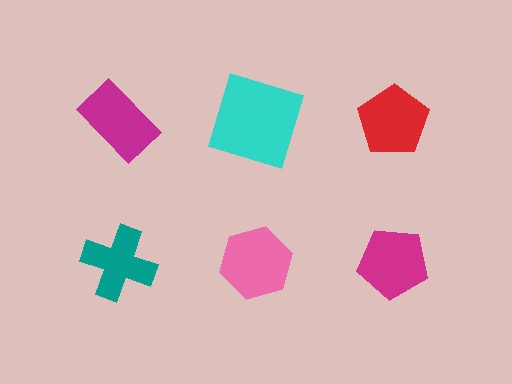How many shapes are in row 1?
3 shapes.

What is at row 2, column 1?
A teal cross.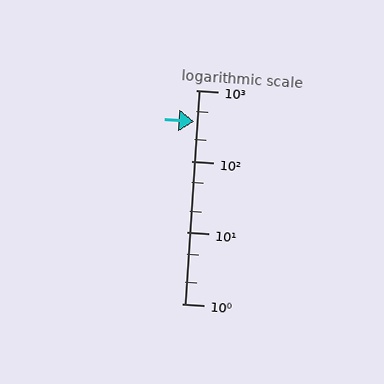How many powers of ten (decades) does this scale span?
The scale spans 3 decades, from 1 to 1000.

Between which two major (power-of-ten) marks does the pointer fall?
The pointer is between 100 and 1000.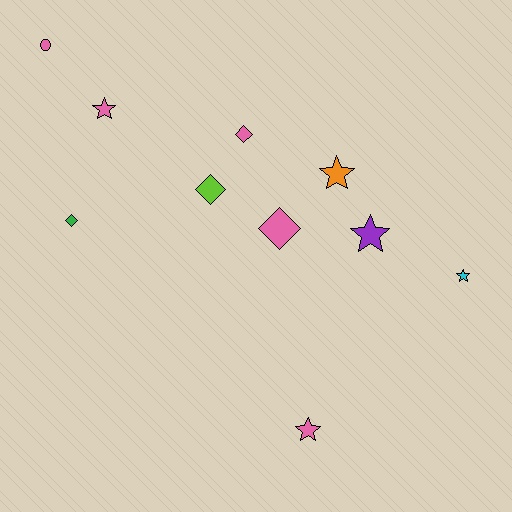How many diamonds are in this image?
There are 4 diamonds.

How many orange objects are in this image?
There is 1 orange object.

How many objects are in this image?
There are 10 objects.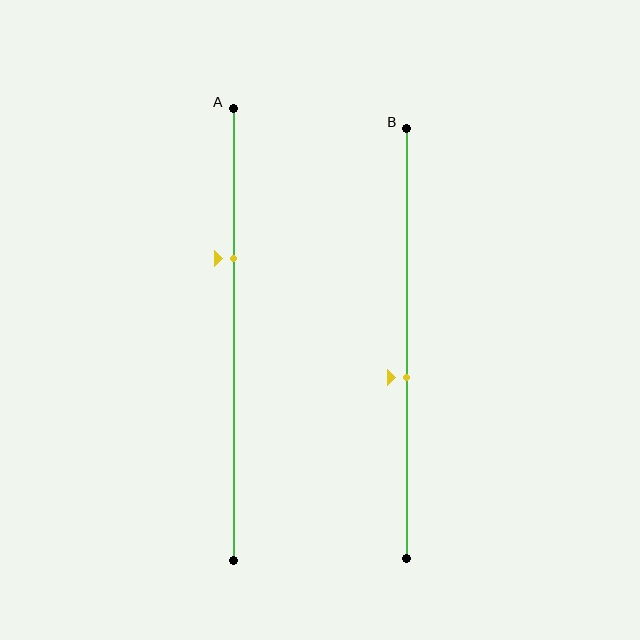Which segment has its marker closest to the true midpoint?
Segment B has its marker closest to the true midpoint.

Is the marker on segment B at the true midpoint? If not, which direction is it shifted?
No, the marker on segment B is shifted downward by about 8% of the segment length.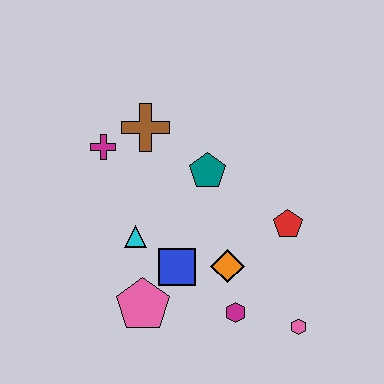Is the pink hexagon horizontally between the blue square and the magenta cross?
No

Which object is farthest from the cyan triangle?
The pink hexagon is farthest from the cyan triangle.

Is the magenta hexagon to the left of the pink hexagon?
Yes